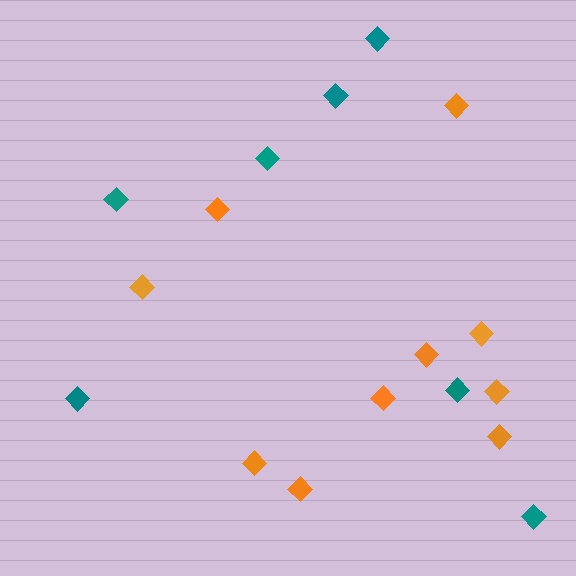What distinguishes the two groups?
There are 2 groups: one group of orange diamonds (10) and one group of teal diamonds (7).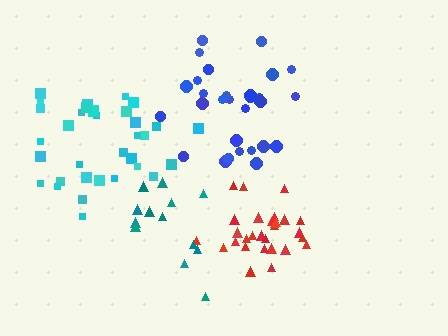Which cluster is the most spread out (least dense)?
Teal.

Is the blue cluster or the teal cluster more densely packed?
Blue.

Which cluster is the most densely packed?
Red.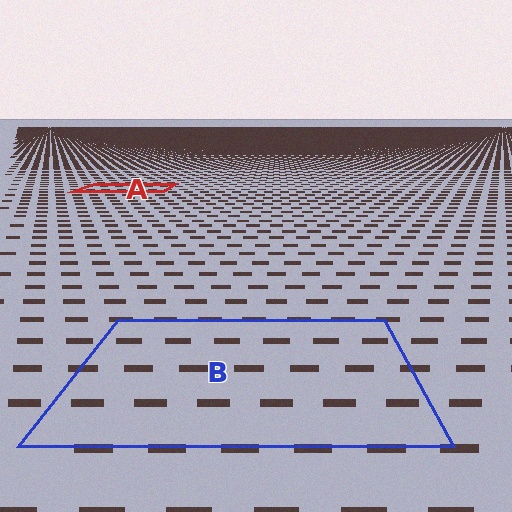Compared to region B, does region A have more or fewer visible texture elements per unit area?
Region A has more texture elements per unit area — they are packed more densely because it is farther away.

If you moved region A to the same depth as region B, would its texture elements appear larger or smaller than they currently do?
They would appear larger. At a closer depth, the same texture elements are projected at a bigger on-screen size.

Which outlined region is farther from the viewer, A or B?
Region A is farther from the viewer — the texture elements inside it appear smaller and more densely packed.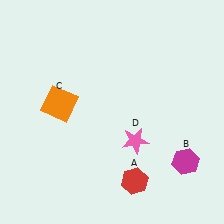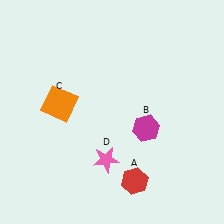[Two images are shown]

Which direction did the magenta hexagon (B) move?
The magenta hexagon (B) moved left.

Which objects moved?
The objects that moved are: the magenta hexagon (B), the pink star (D).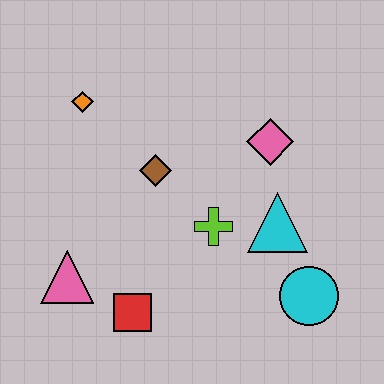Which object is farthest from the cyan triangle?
The orange diamond is farthest from the cyan triangle.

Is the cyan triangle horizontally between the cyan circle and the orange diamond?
Yes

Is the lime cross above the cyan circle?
Yes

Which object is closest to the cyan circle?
The cyan triangle is closest to the cyan circle.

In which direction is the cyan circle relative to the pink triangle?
The cyan circle is to the right of the pink triangle.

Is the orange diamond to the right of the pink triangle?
Yes